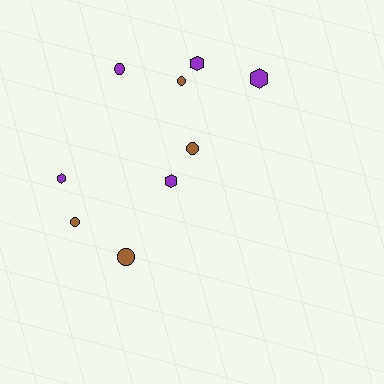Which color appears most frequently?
Purple, with 5 objects.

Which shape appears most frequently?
Circle, with 5 objects.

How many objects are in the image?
There are 9 objects.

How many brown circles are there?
There are 4 brown circles.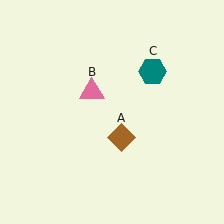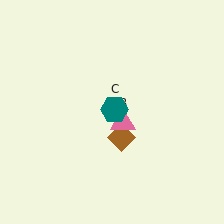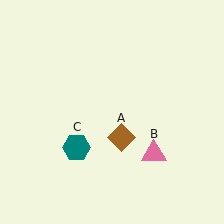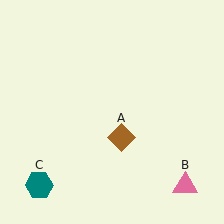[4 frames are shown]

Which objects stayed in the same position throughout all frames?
Brown diamond (object A) remained stationary.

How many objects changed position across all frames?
2 objects changed position: pink triangle (object B), teal hexagon (object C).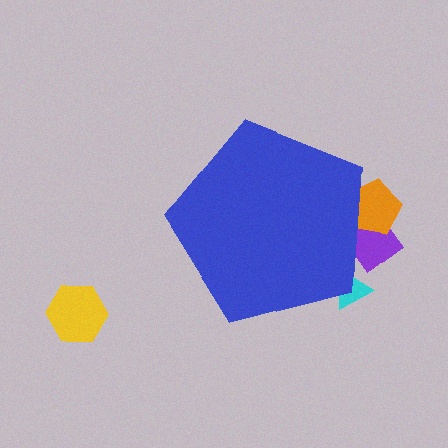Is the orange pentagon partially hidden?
Yes, the orange pentagon is partially hidden behind the blue pentagon.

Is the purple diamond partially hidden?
Yes, the purple diamond is partially hidden behind the blue pentagon.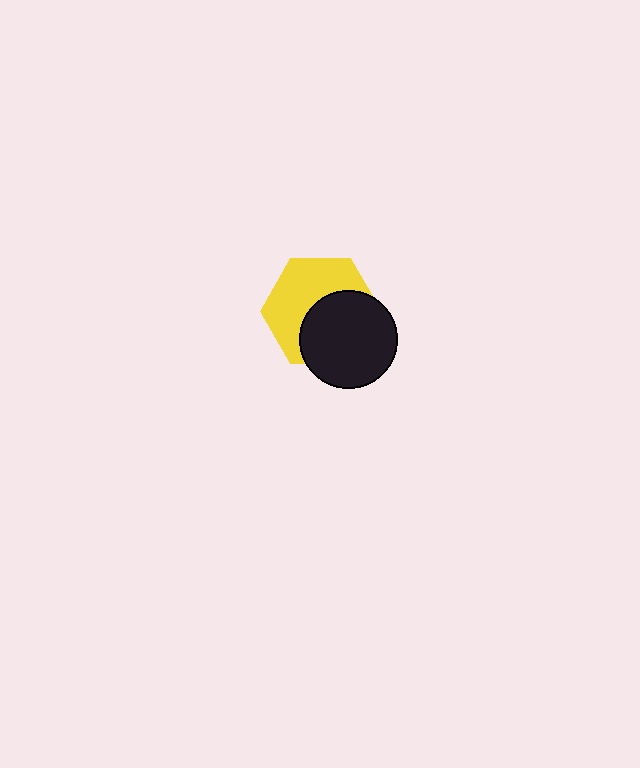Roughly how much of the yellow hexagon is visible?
About half of it is visible (roughly 53%).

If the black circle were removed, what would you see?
You would see the complete yellow hexagon.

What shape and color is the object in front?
The object in front is a black circle.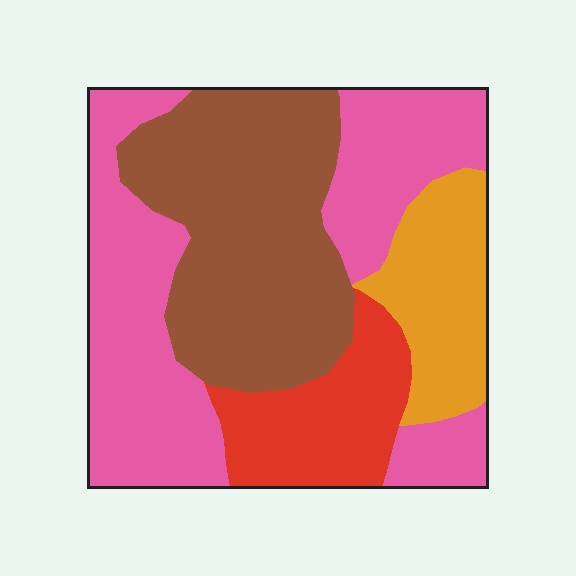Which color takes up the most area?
Pink, at roughly 40%.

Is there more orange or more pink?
Pink.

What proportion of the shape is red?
Red covers 14% of the shape.